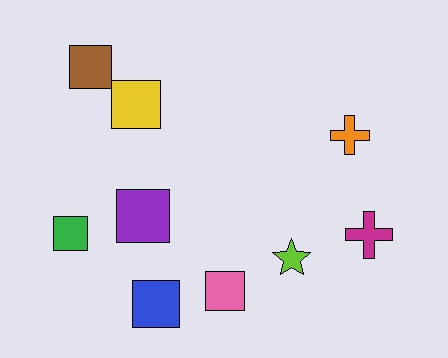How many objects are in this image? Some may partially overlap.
There are 9 objects.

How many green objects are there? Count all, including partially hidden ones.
There is 1 green object.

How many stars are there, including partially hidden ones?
There is 1 star.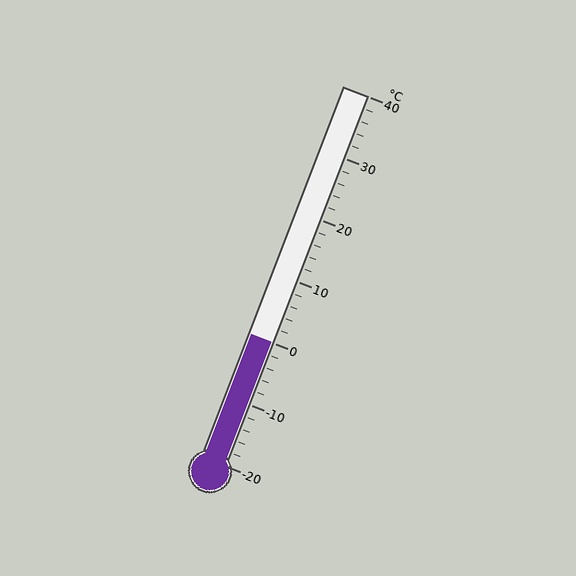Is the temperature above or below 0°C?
The temperature is at 0°C.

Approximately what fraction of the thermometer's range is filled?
The thermometer is filled to approximately 35% of its range.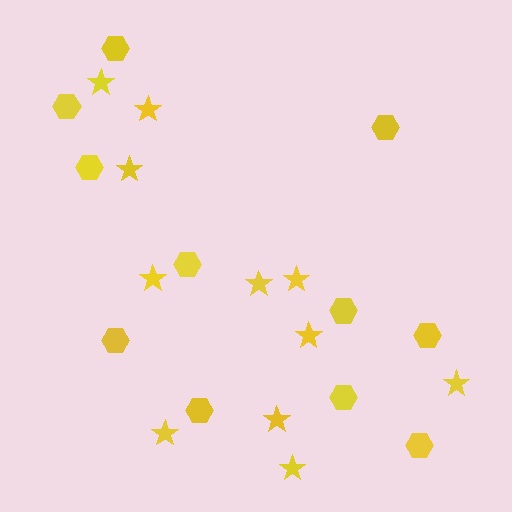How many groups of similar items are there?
There are 2 groups: one group of stars (11) and one group of hexagons (11).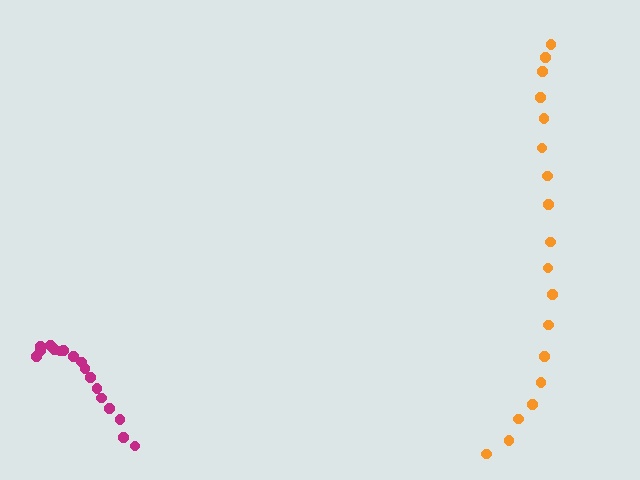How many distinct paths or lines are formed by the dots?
There are 2 distinct paths.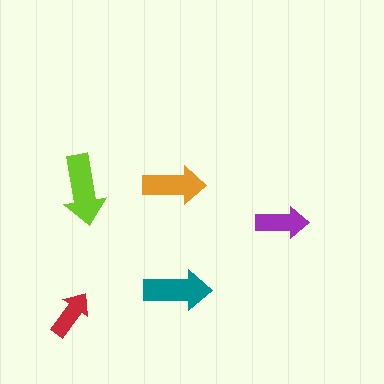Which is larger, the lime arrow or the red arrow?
The lime one.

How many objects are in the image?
There are 5 objects in the image.